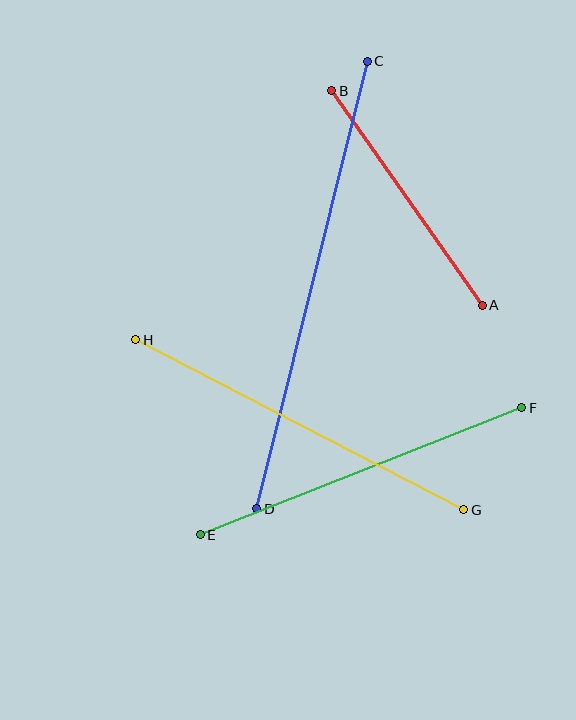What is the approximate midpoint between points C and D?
The midpoint is at approximately (312, 285) pixels.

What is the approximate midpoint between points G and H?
The midpoint is at approximately (300, 425) pixels.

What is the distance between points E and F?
The distance is approximately 346 pixels.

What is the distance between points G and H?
The distance is approximately 370 pixels.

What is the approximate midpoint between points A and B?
The midpoint is at approximately (407, 198) pixels.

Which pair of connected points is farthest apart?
Points C and D are farthest apart.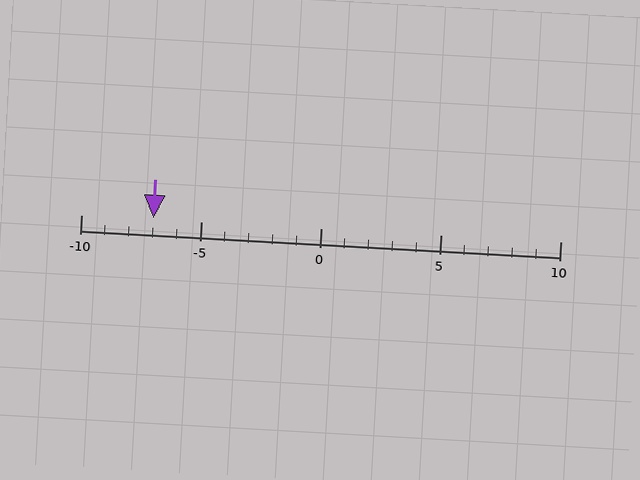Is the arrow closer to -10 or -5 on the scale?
The arrow is closer to -5.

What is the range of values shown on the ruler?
The ruler shows values from -10 to 10.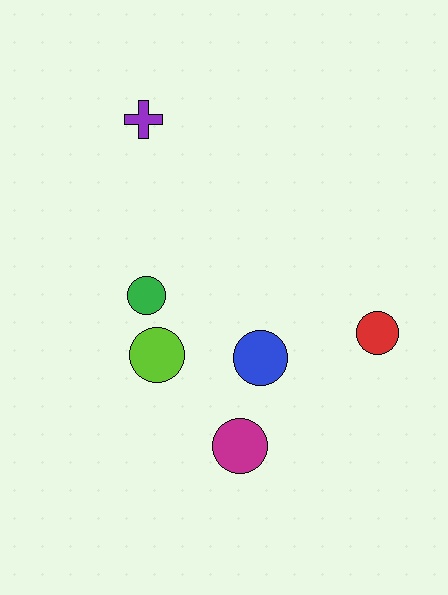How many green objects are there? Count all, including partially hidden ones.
There is 1 green object.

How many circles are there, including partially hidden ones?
There are 5 circles.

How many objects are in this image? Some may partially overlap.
There are 6 objects.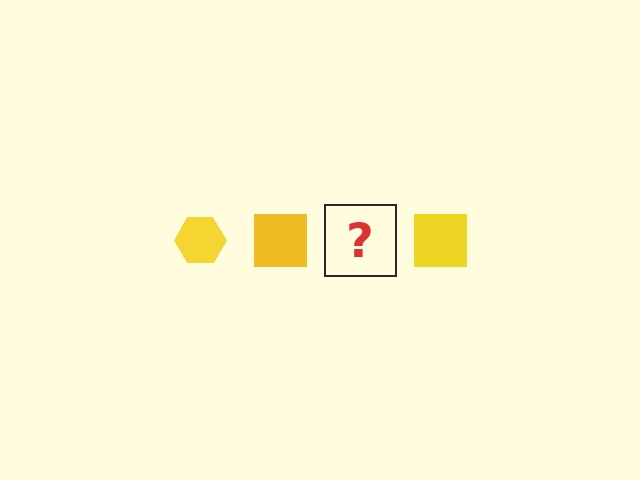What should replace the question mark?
The question mark should be replaced with a yellow hexagon.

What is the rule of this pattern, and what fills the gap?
The rule is that the pattern cycles through hexagon, square shapes in yellow. The gap should be filled with a yellow hexagon.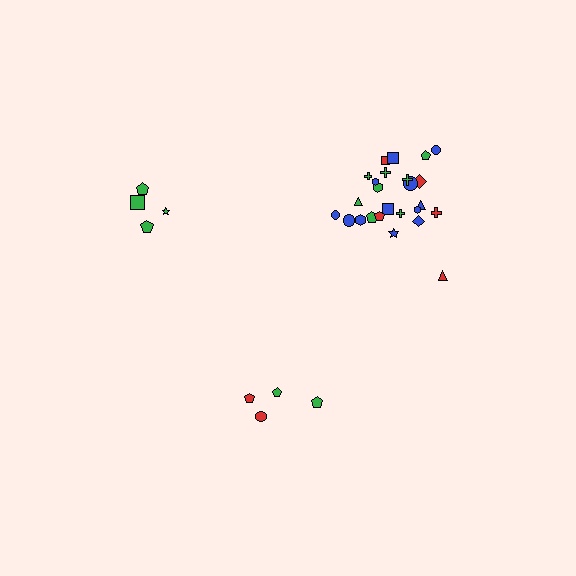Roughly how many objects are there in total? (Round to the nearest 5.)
Roughly 35 objects in total.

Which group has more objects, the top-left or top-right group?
The top-right group.